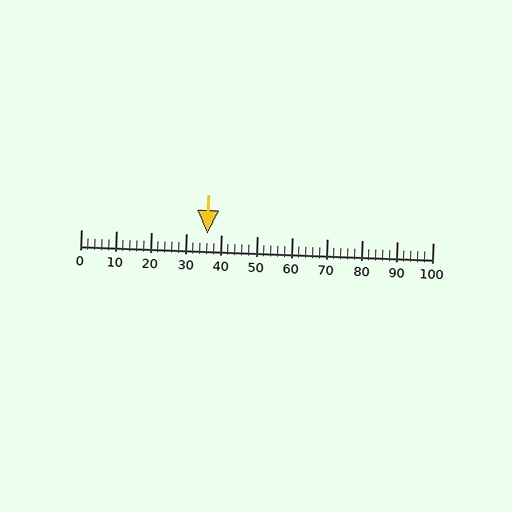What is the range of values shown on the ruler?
The ruler shows values from 0 to 100.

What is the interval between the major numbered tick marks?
The major tick marks are spaced 10 units apart.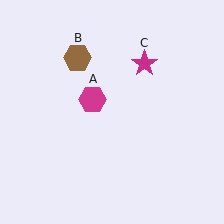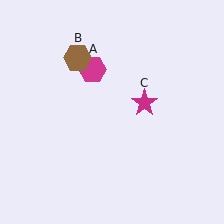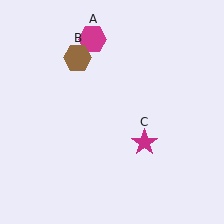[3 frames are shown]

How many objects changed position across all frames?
2 objects changed position: magenta hexagon (object A), magenta star (object C).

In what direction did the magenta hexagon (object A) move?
The magenta hexagon (object A) moved up.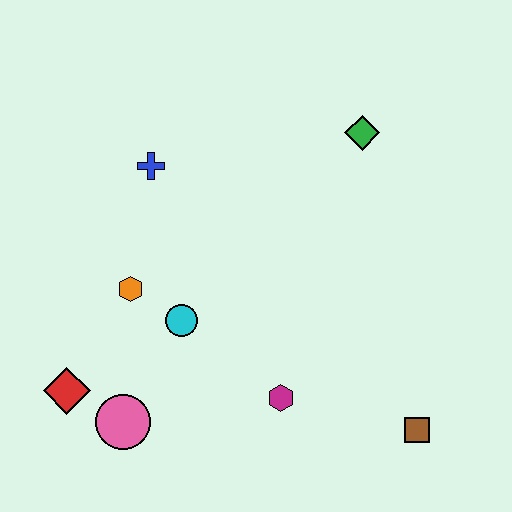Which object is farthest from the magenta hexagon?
The green diamond is farthest from the magenta hexagon.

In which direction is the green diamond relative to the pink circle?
The green diamond is above the pink circle.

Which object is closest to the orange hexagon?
The cyan circle is closest to the orange hexagon.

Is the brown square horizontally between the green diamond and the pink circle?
No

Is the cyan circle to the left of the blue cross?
No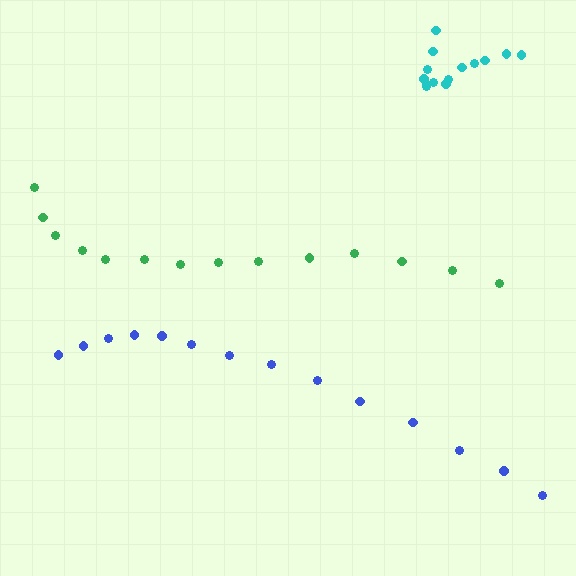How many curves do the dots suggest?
There are 3 distinct paths.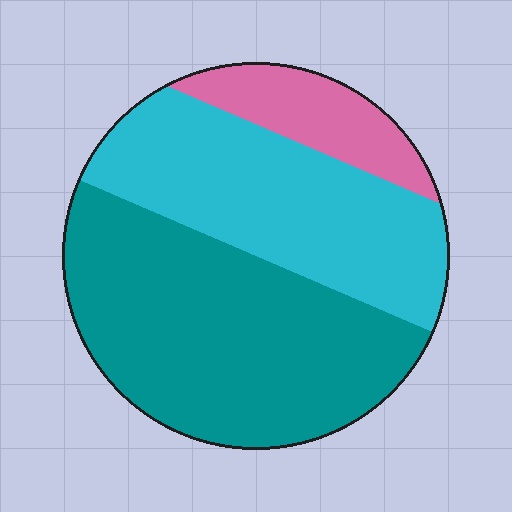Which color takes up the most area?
Teal, at roughly 50%.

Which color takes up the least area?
Pink, at roughly 15%.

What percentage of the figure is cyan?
Cyan takes up about three eighths (3/8) of the figure.